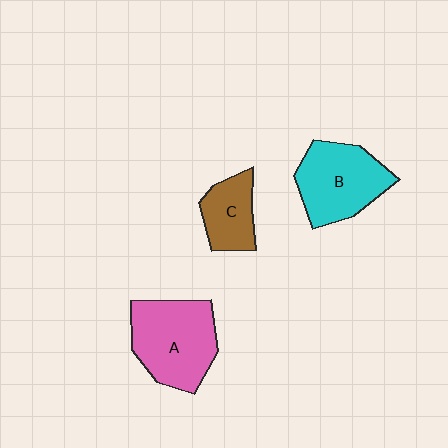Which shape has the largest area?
Shape A (pink).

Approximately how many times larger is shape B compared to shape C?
Approximately 1.7 times.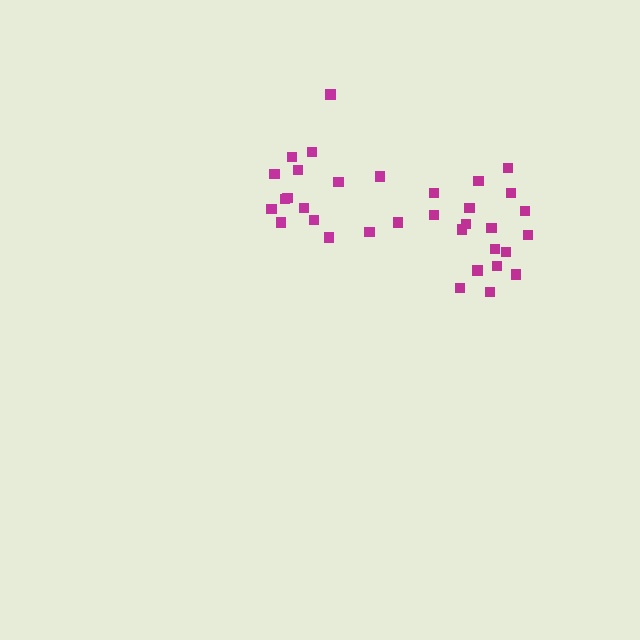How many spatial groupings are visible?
There are 2 spatial groupings.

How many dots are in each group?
Group 1: 19 dots, Group 2: 15 dots (34 total).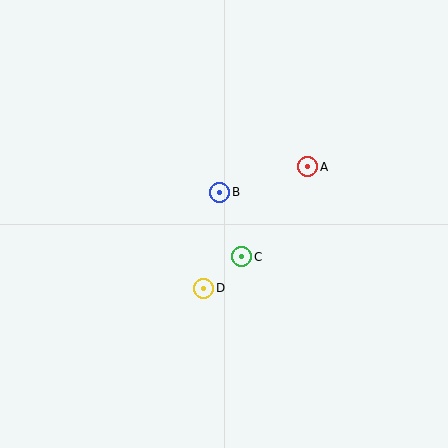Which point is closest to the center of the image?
Point B at (220, 192) is closest to the center.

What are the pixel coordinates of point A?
Point A is at (308, 167).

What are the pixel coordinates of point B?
Point B is at (220, 192).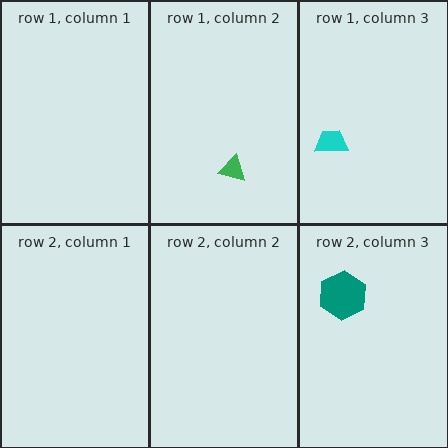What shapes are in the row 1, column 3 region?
The cyan trapezoid.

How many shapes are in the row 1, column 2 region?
1.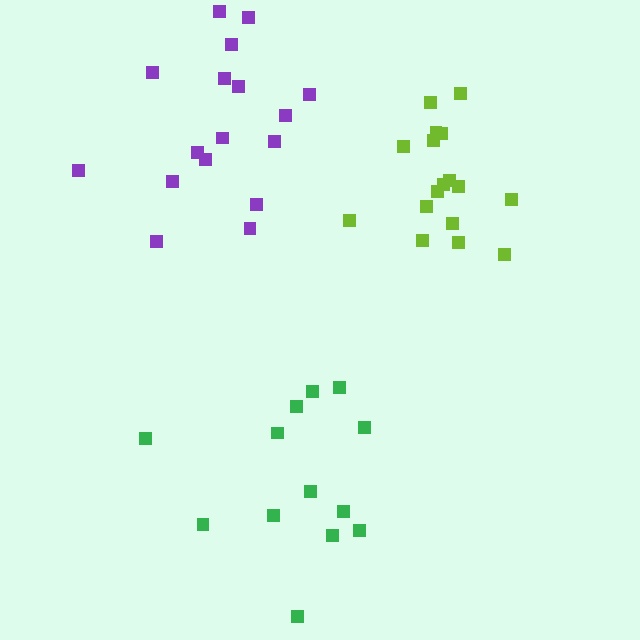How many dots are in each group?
Group 1: 13 dots, Group 2: 17 dots, Group 3: 17 dots (47 total).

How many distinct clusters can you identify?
There are 3 distinct clusters.